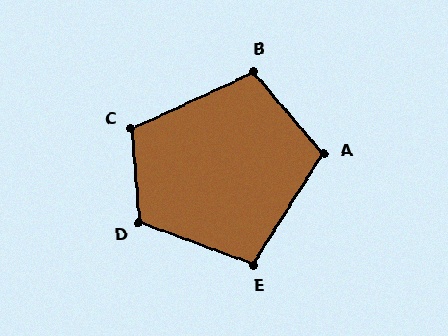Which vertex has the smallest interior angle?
E, at approximately 102 degrees.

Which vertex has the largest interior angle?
D, at approximately 115 degrees.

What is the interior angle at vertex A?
Approximately 107 degrees (obtuse).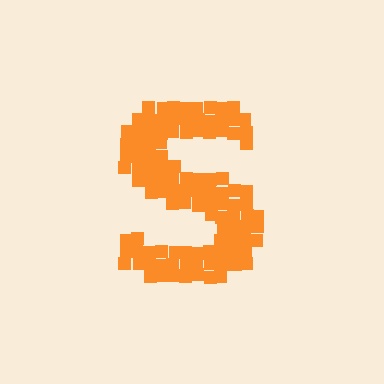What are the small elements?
The small elements are squares.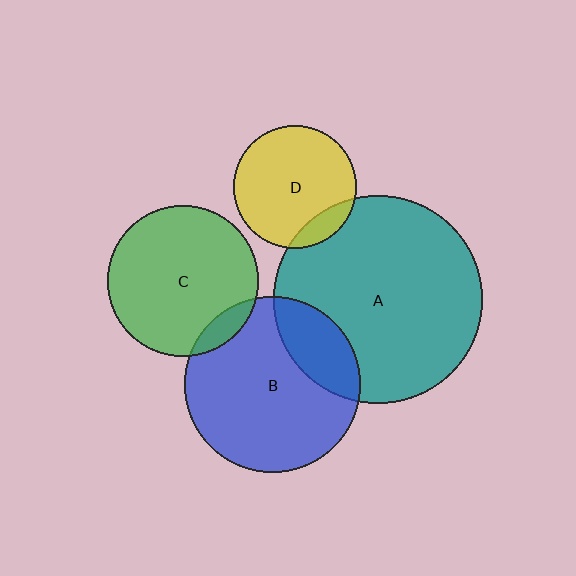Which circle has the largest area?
Circle A (teal).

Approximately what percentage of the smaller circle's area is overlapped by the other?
Approximately 10%.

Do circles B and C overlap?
Yes.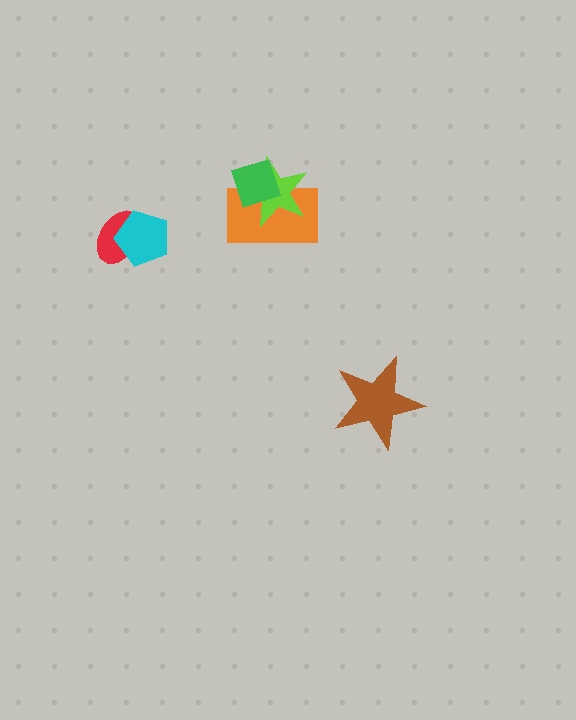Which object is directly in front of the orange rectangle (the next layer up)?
The lime star is directly in front of the orange rectangle.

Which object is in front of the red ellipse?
The cyan pentagon is in front of the red ellipse.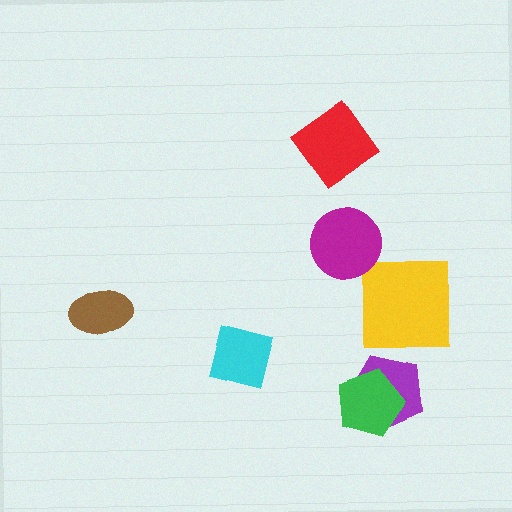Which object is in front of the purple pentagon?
The green pentagon is in front of the purple pentagon.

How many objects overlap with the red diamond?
0 objects overlap with the red diamond.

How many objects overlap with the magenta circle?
0 objects overlap with the magenta circle.